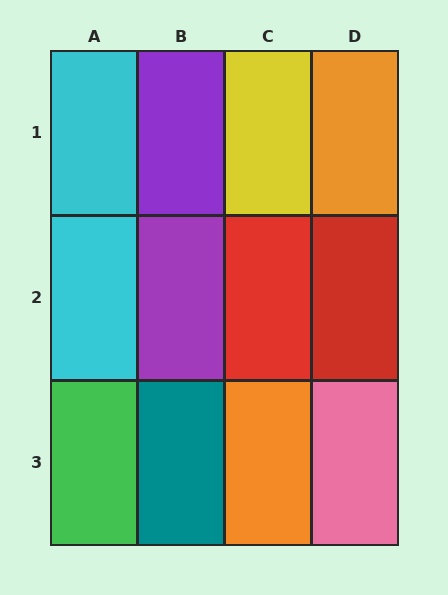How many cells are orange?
2 cells are orange.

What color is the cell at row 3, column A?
Green.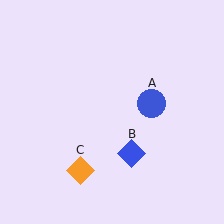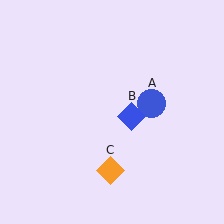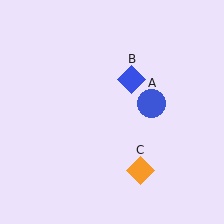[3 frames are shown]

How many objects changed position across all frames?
2 objects changed position: blue diamond (object B), orange diamond (object C).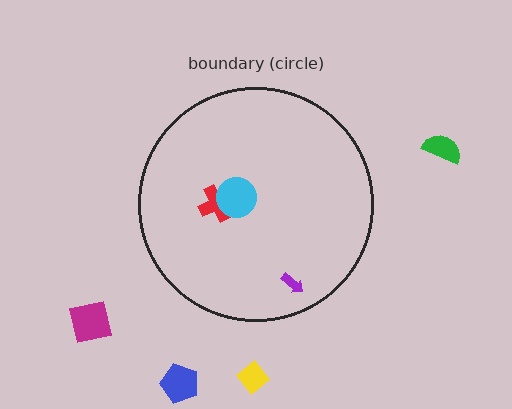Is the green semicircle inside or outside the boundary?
Outside.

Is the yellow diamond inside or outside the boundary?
Outside.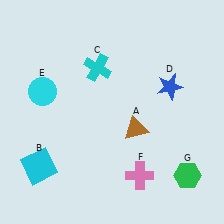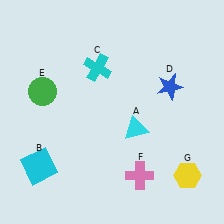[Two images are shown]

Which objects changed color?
A changed from brown to cyan. E changed from cyan to green. G changed from green to yellow.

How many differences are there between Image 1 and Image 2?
There are 3 differences between the two images.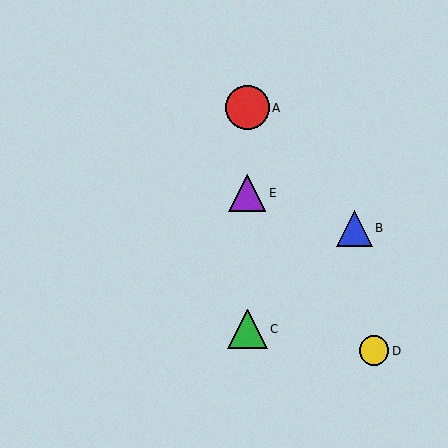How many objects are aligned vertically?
3 objects (A, C, E) are aligned vertically.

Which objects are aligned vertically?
Objects A, C, E are aligned vertically.